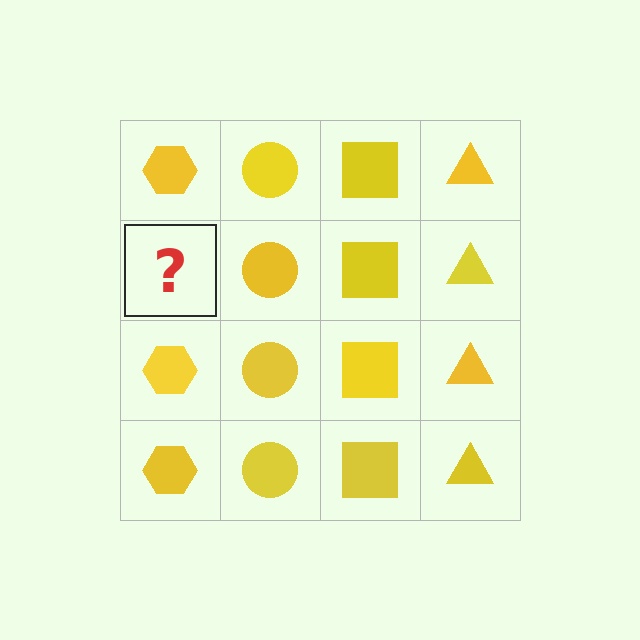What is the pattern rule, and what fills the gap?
The rule is that each column has a consistent shape. The gap should be filled with a yellow hexagon.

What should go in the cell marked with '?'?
The missing cell should contain a yellow hexagon.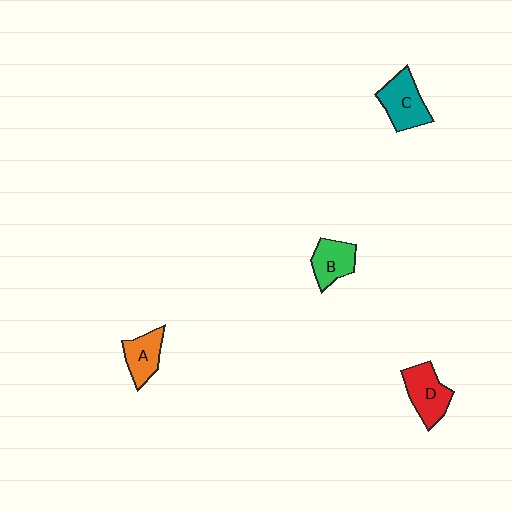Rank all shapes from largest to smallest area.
From largest to smallest: C (teal), D (red), B (green), A (orange).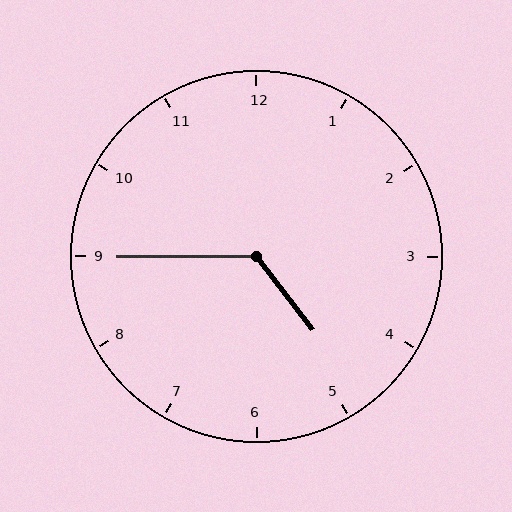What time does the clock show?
4:45.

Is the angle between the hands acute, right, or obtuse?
It is obtuse.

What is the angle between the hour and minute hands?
Approximately 128 degrees.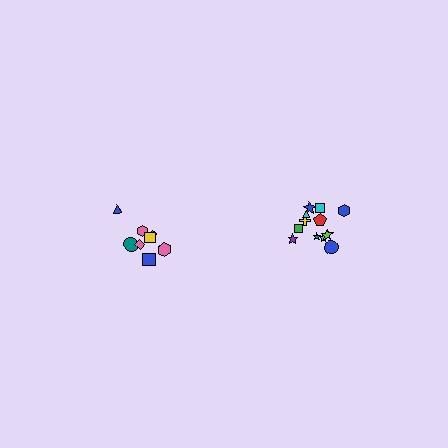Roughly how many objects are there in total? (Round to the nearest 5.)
Roughly 20 objects in total.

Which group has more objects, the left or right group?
The right group.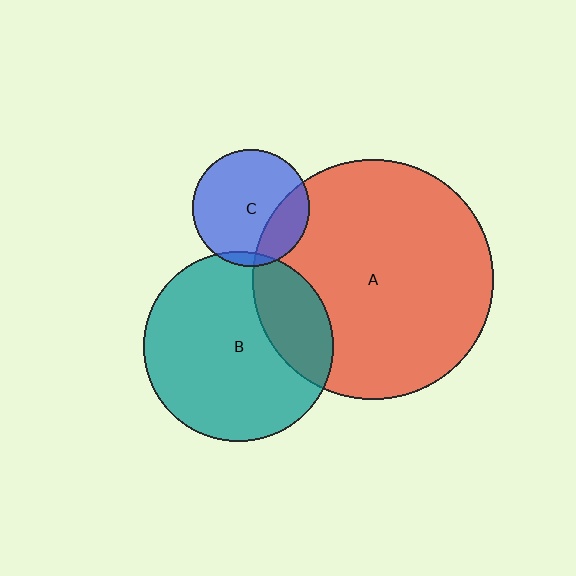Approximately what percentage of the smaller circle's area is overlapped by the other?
Approximately 25%.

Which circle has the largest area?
Circle A (red).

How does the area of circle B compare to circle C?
Approximately 2.7 times.